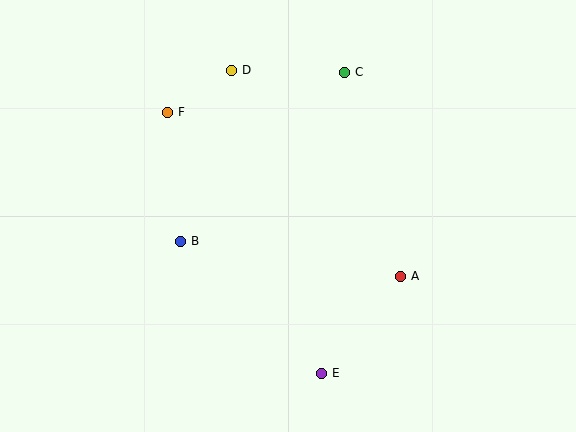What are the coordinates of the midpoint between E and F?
The midpoint between E and F is at (245, 243).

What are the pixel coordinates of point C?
Point C is at (345, 72).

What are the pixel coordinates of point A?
Point A is at (401, 276).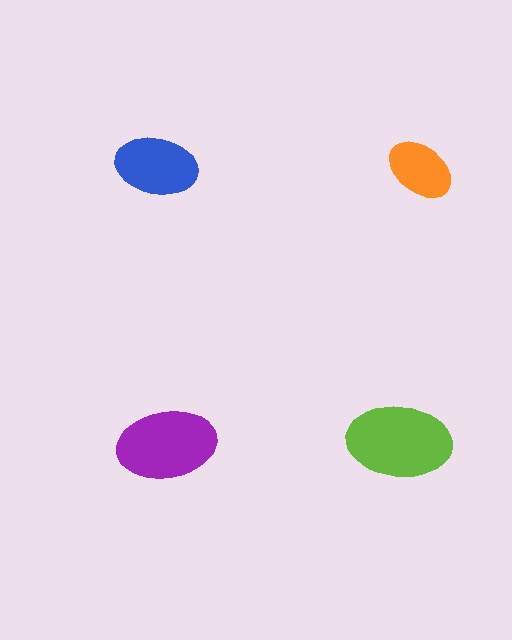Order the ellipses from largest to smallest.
the lime one, the purple one, the blue one, the orange one.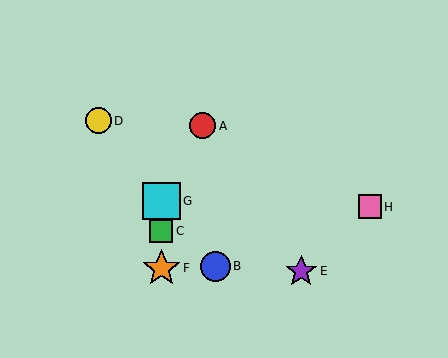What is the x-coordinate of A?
Object A is at x≈202.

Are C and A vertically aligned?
No, C is at x≈161 and A is at x≈202.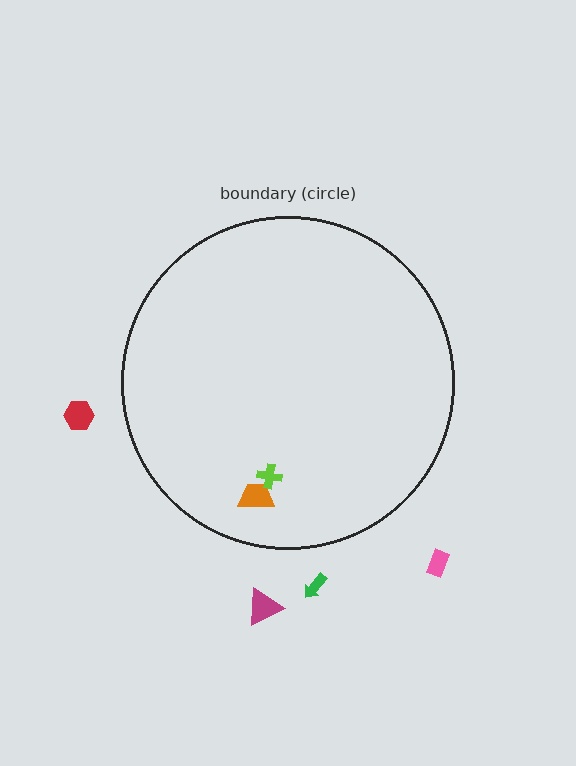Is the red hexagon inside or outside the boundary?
Outside.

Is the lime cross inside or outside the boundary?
Inside.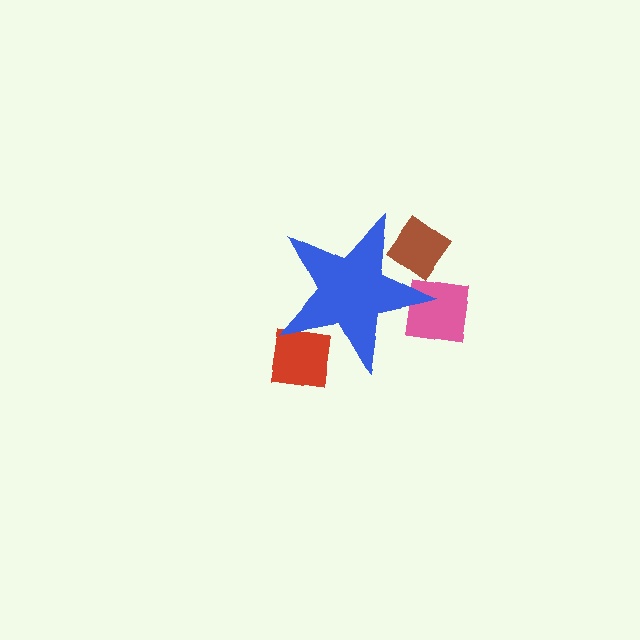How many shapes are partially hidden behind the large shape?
3 shapes are partially hidden.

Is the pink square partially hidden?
Yes, the pink square is partially hidden behind the blue star.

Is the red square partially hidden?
Yes, the red square is partially hidden behind the blue star.